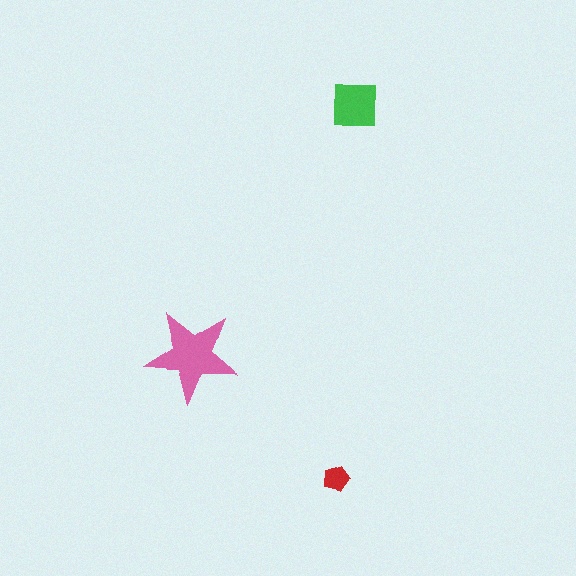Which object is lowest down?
The red pentagon is bottommost.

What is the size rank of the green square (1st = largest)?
2nd.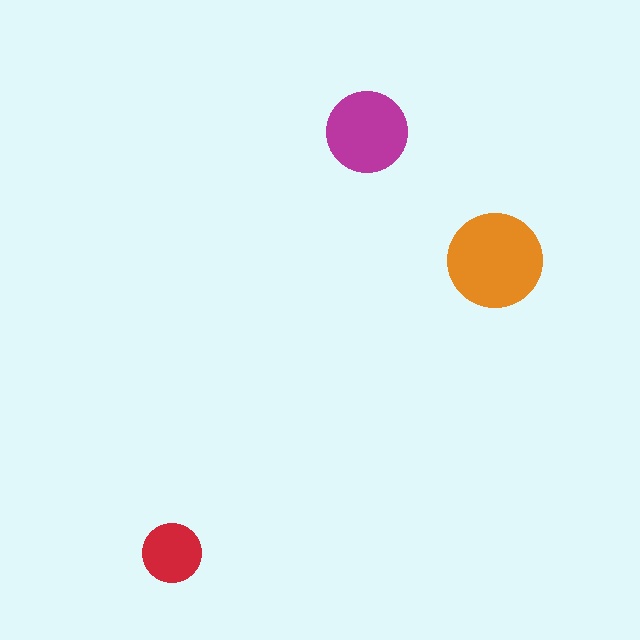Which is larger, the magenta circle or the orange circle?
The orange one.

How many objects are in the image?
There are 3 objects in the image.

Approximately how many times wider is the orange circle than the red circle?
About 1.5 times wider.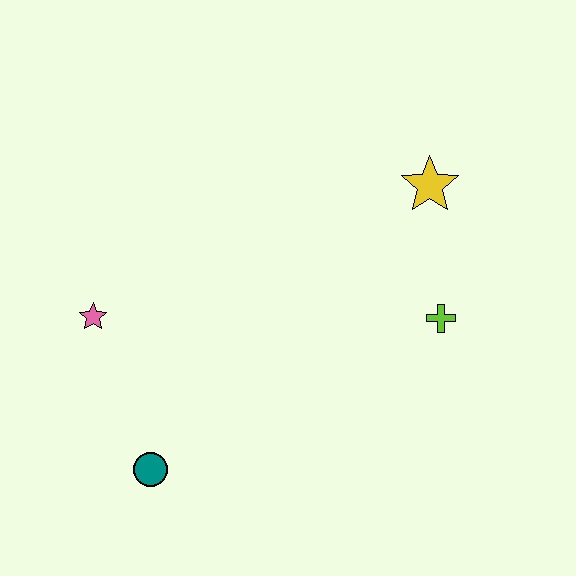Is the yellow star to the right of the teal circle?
Yes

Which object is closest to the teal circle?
The pink star is closest to the teal circle.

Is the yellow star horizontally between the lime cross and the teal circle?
Yes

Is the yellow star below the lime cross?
No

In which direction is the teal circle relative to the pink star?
The teal circle is below the pink star.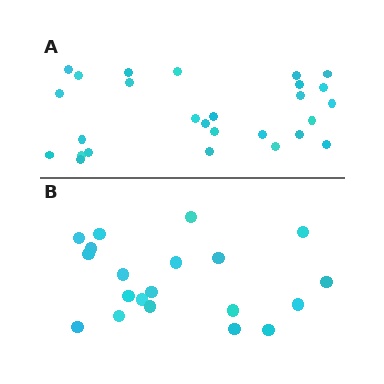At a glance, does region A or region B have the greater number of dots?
Region A (the top region) has more dots.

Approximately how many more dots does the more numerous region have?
Region A has roughly 8 or so more dots than region B.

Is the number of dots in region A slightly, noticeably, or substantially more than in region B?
Region A has noticeably more, but not dramatically so. The ratio is roughly 1.4 to 1.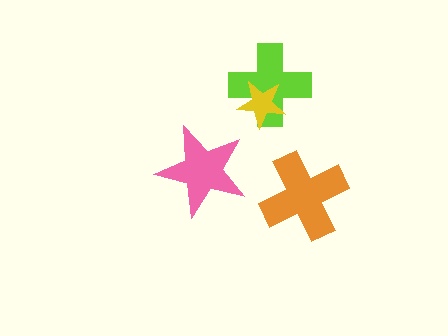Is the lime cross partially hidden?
Yes, it is partially covered by another shape.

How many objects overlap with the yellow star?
1 object overlaps with the yellow star.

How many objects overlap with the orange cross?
0 objects overlap with the orange cross.